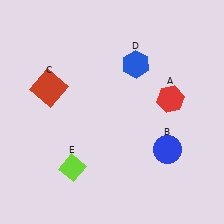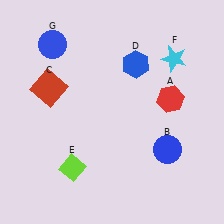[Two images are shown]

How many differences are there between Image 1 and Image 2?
There are 2 differences between the two images.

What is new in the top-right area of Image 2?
A cyan star (F) was added in the top-right area of Image 2.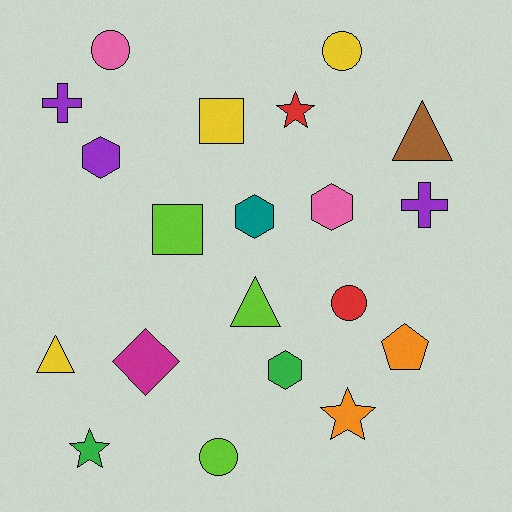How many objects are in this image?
There are 20 objects.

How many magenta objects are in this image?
There is 1 magenta object.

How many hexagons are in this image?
There are 4 hexagons.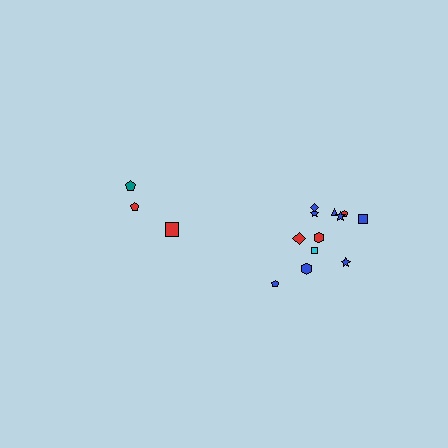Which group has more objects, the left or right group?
The right group.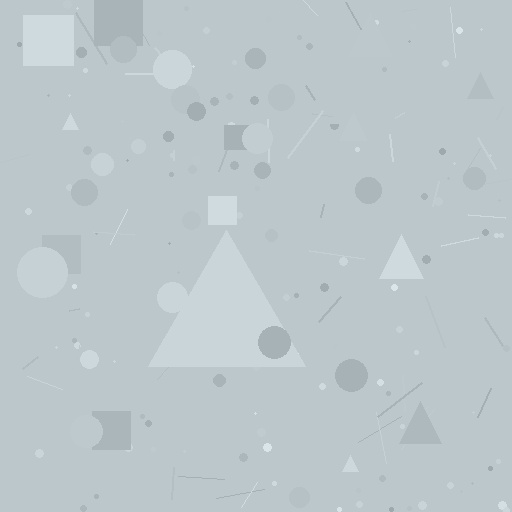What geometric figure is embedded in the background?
A triangle is embedded in the background.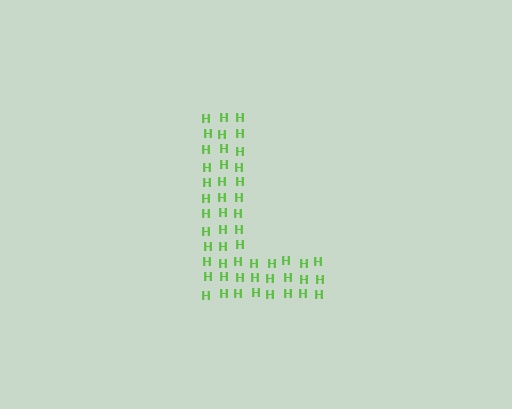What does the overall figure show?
The overall figure shows the letter L.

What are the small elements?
The small elements are letter H's.